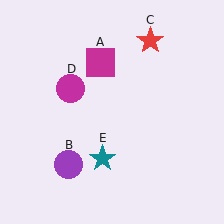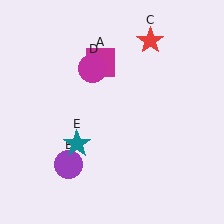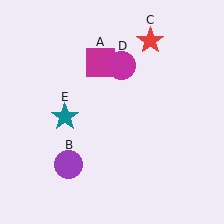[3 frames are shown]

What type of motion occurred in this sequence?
The magenta circle (object D), teal star (object E) rotated clockwise around the center of the scene.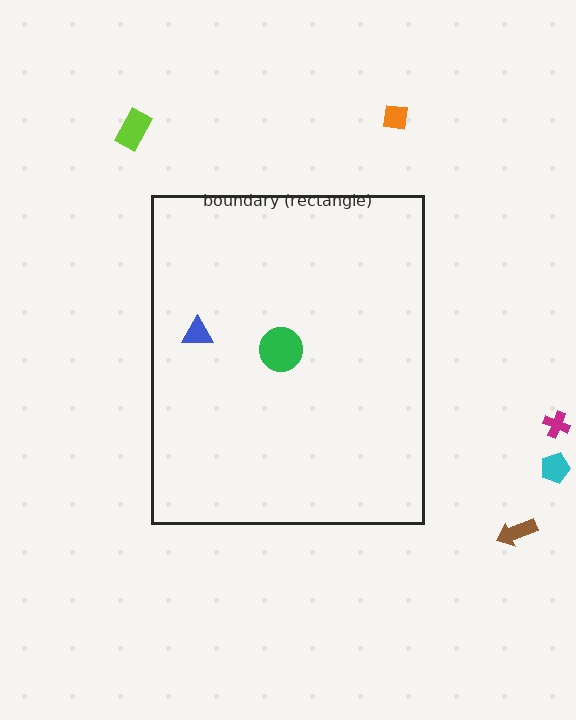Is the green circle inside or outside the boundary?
Inside.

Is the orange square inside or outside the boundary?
Outside.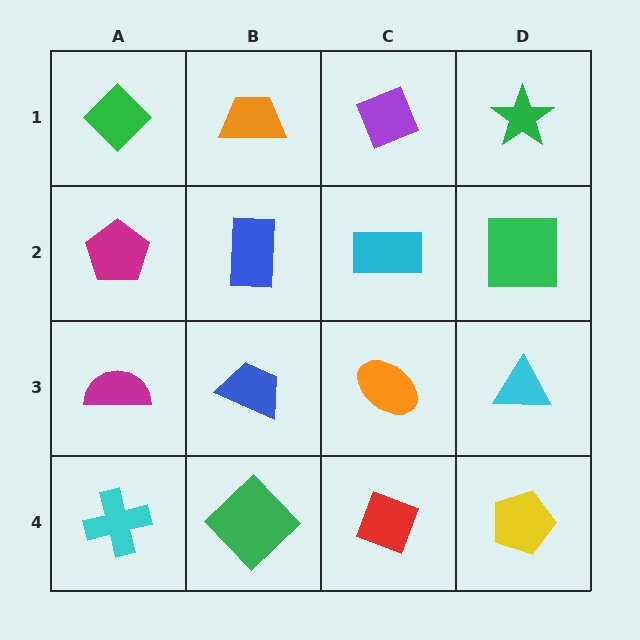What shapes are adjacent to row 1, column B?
A blue rectangle (row 2, column B), a green diamond (row 1, column A), a purple diamond (row 1, column C).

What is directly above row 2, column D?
A green star.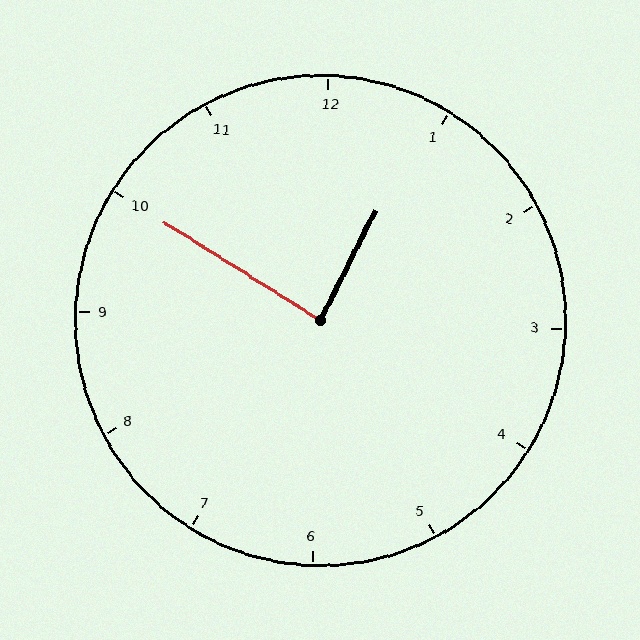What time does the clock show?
12:50.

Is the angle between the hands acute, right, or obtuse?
It is right.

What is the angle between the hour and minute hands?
Approximately 85 degrees.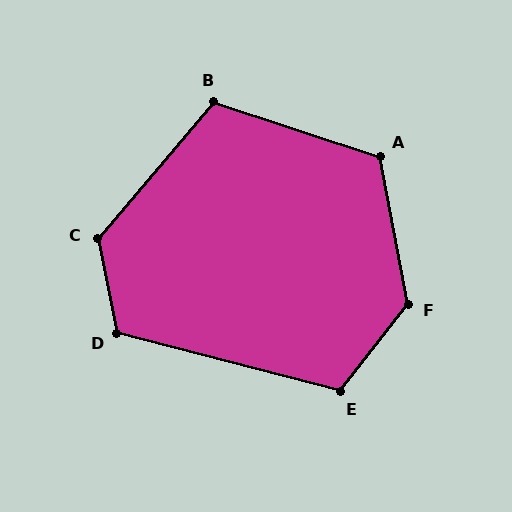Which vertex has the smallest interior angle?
B, at approximately 112 degrees.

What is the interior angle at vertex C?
Approximately 128 degrees (obtuse).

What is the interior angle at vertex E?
Approximately 113 degrees (obtuse).